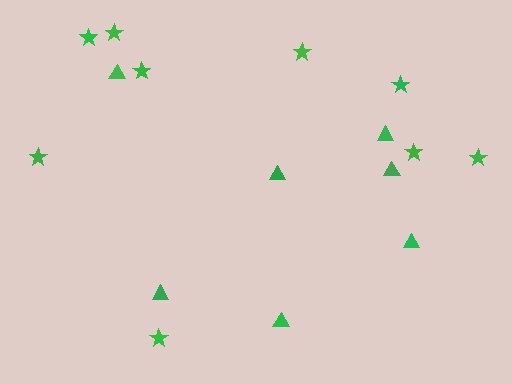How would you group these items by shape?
There are 2 groups: one group of triangles (7) and one group of stars (9).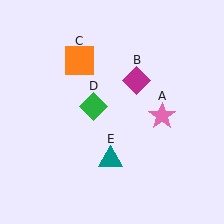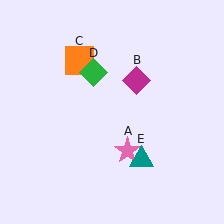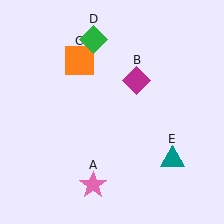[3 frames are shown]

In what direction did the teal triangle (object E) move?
The teal triangle (object E) moved right.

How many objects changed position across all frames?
3 objects changed position: pink star (object A), green diamond (object D), teal triangle (object E).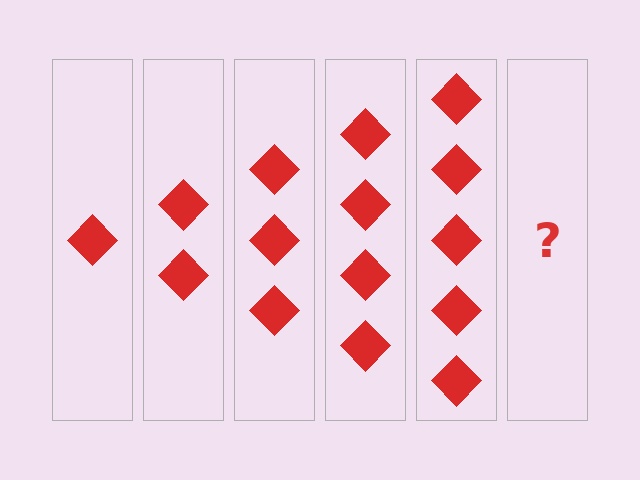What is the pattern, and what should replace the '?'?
The pattern is that each step adds one more diamond. The '?' should be 6 diamonds.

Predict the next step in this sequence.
The next step is 6 diamonds.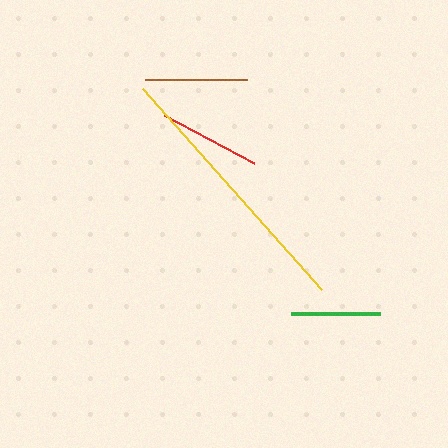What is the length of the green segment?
The green segment is approximately 89 pixels long.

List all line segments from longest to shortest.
From longest to shortest: yellow, red, brown, green.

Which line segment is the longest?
The yellow line is the longest at approximately 269 pixels.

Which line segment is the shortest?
The green line is the shortest at approximately 89 pixels.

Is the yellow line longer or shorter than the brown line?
The yellow line is longer than the brown line.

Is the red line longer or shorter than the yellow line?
The yellow line is longer than the red line.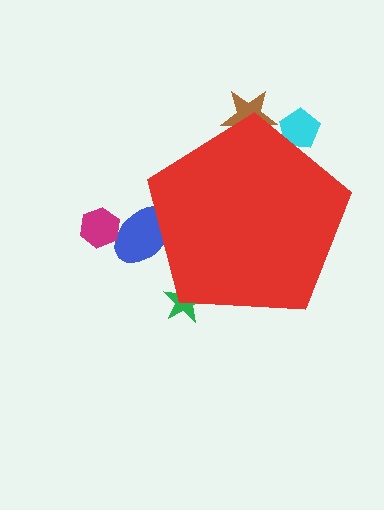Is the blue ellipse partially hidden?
Yes, the blue ellipse is partially hidden behind the red pentagon.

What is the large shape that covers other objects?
A red pentagon.